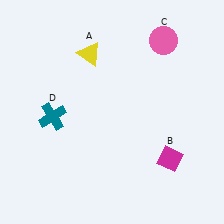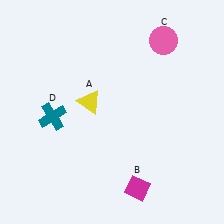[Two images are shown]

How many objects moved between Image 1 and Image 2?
2 objects moved between the two images.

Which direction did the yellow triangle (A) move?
The yellow triangle (A) moved down.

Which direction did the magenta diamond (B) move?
The magenta diamond (B) moved left.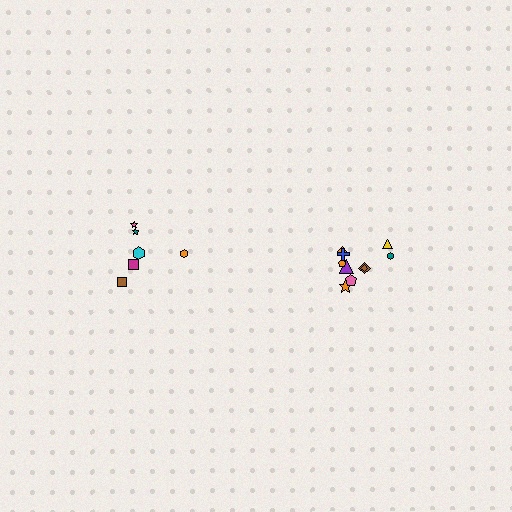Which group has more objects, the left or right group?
The right group.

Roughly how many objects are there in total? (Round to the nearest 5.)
Roughly 15 objects in total.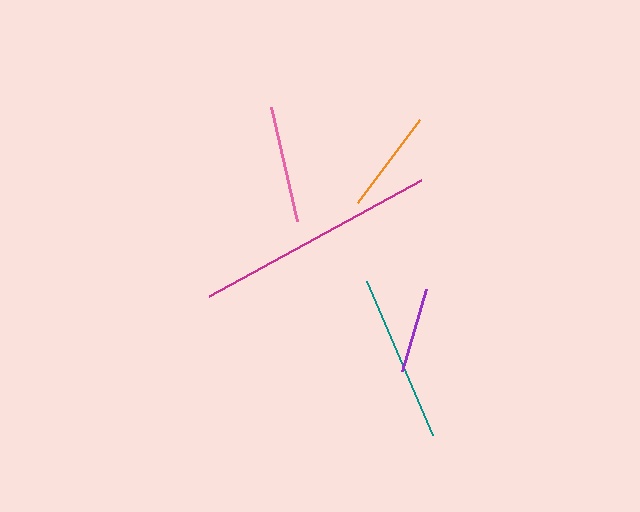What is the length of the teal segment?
The teal segment is approximately 167 pixels long.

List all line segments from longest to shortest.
From longest to shortest: magenta, teal, pink, orange, purple.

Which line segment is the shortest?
The purple line is the shortest at approximately 86 pixels.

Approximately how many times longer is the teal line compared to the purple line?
The teal line is approximately 2.0 times the length of the purple line.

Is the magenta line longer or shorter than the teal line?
The magenta line is longer than the teal line.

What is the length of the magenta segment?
The magenta segment is approximately 242 pixels long.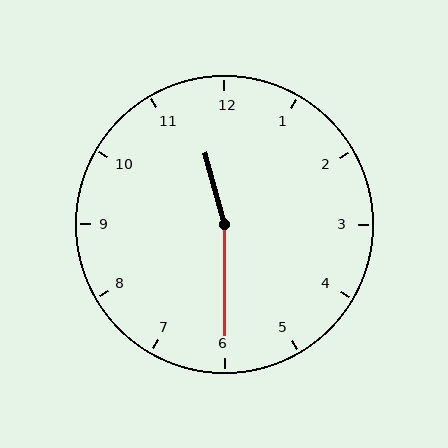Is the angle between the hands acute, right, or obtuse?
It is obtuse.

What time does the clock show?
11:30.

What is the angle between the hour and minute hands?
Approximately 165 degrees.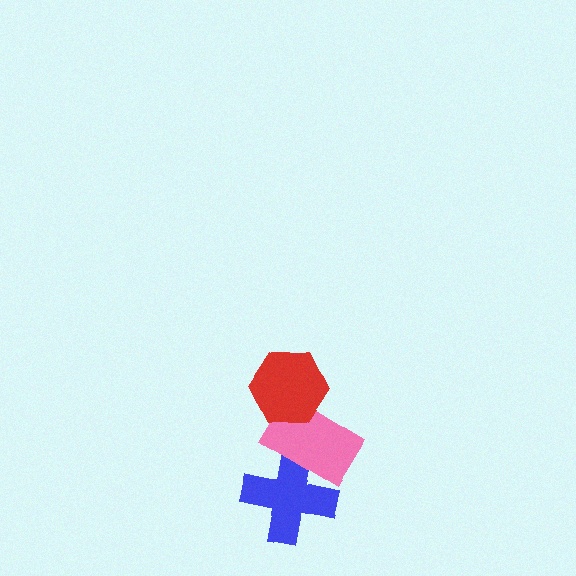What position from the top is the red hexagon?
The red hexagon is 1st from the top.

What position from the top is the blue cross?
The blue cross is 3rd from the top.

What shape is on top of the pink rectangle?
The red hexagon is on top of the pink rectangle.